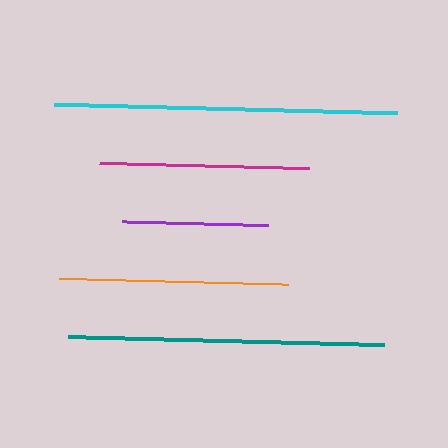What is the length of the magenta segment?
The magenta segment is approximately 210 pixels long.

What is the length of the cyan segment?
The cyan segment is approximately 344 pixels long.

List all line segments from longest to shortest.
From longest to shortest: cyan, teal, orange, magenta, purple.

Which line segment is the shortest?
The purple line is the shortest at approximately 145 pixels.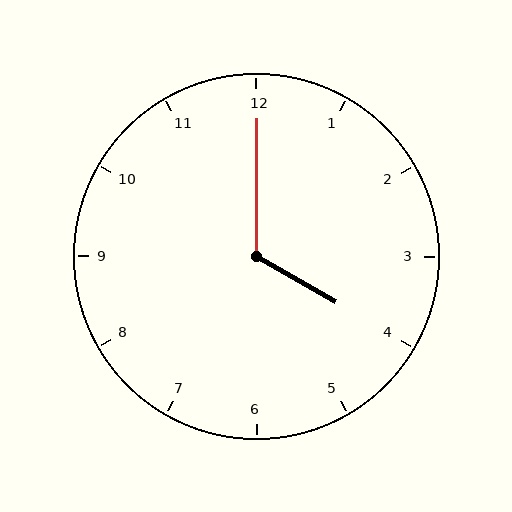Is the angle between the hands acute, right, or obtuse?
It is obtuse.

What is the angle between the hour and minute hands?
Approximately 120 degrees.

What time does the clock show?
4:00.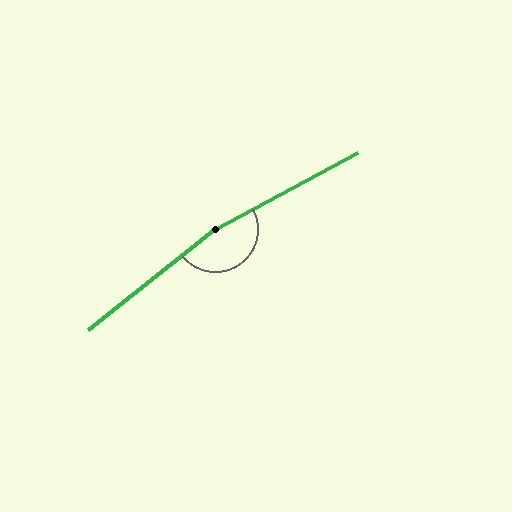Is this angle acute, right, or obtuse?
It is obtuse.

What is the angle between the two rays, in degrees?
Approximately 170 degrees.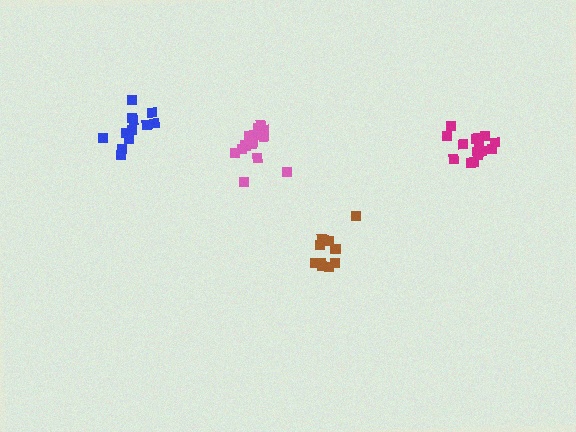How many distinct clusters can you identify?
There are 4 distinct clusters.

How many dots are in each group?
Group 1: 12 dots, Group 2: 13 dots, Group 3: 16 dots, Group 4: 15 dots (56 total).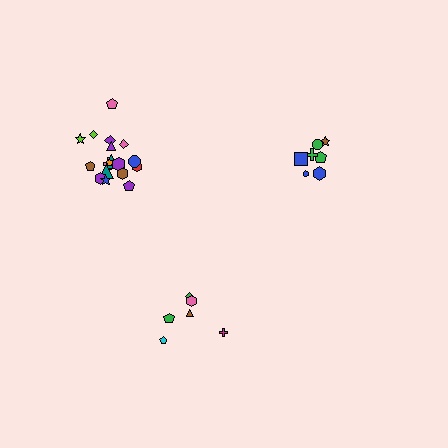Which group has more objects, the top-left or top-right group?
The top-left group.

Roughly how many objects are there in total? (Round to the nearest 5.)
Roughly 30 objects in total.